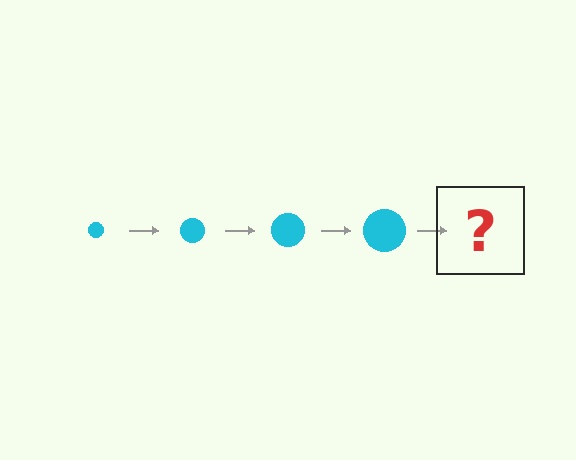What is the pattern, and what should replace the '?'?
The pattern is that the circle gets progressively larger each step. The '?' should be a cyan circle, larger than the previous one.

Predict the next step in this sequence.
The next step is a cyan circle, larger than the previous one.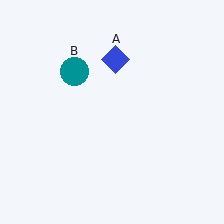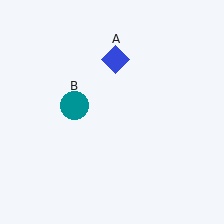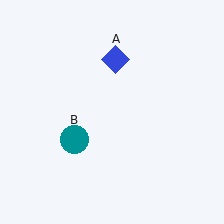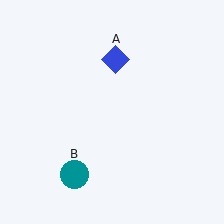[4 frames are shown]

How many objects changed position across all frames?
1 object changed position: teal circle (object B).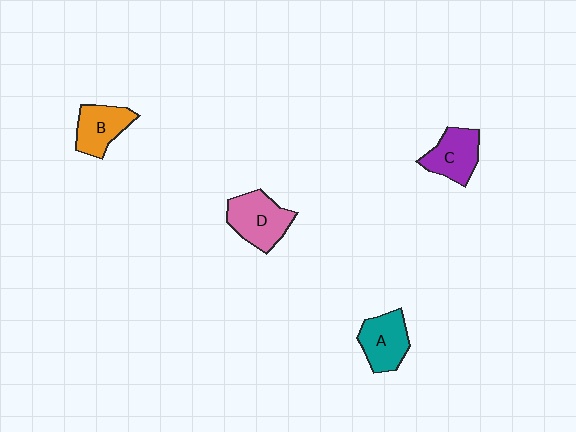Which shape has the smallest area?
Shape B (orange).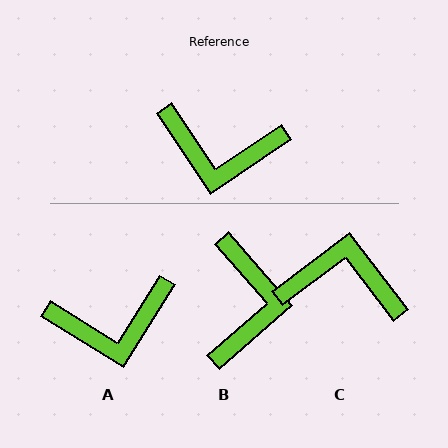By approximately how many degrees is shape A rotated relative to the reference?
Approximately 24 degrees counter-clockwise.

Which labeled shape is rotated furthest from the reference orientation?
C, about 177 degrees away.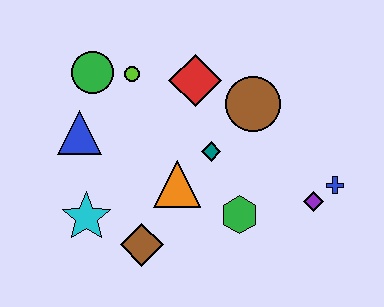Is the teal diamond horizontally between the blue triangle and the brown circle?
Yes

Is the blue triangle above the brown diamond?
Yes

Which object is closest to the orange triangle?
The teal diamond is closest to the orange triangle.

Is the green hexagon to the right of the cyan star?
Yes